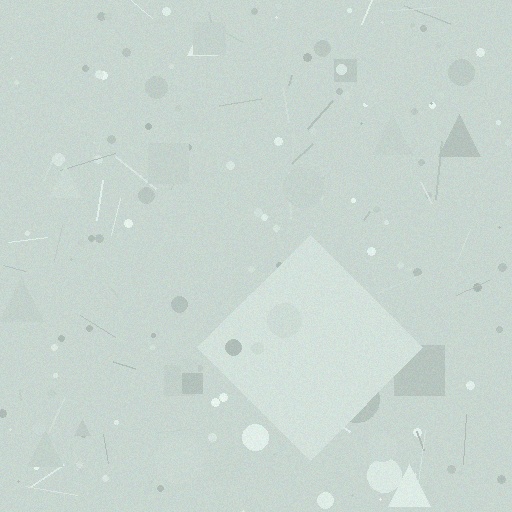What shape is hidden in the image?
A diamond is hidden in the image.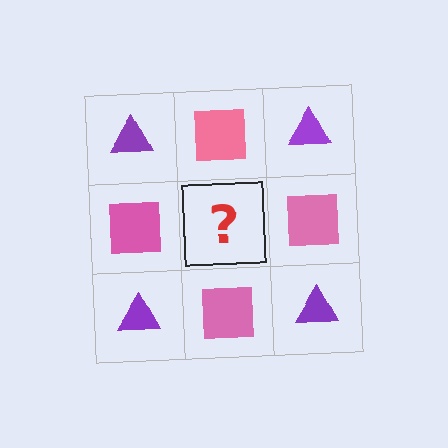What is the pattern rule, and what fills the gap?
The rule is that it alternates purple triangle and pink square in a checkerboard pattern. The gap should be filled with a purple triangle.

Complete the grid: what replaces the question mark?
The question mark should be replaced with a purple triangle.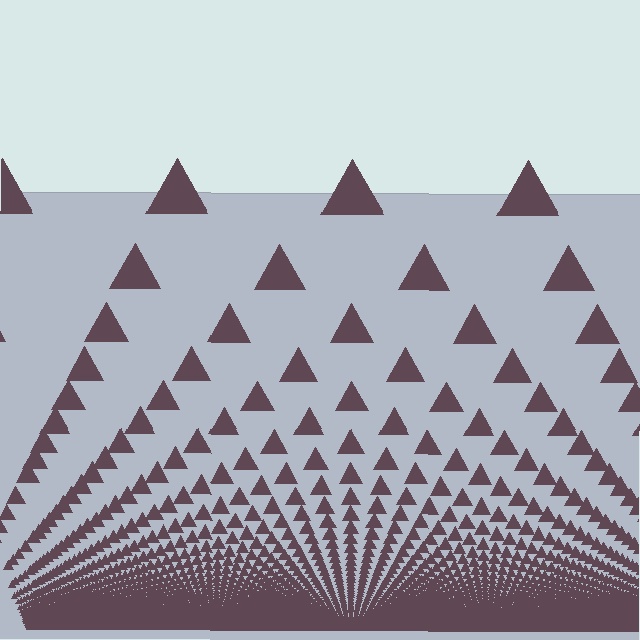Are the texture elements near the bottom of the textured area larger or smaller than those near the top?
Smaller. The gradient is inverted — elements near the bottom are smaller and denser.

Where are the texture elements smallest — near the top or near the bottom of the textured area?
Near the bottom.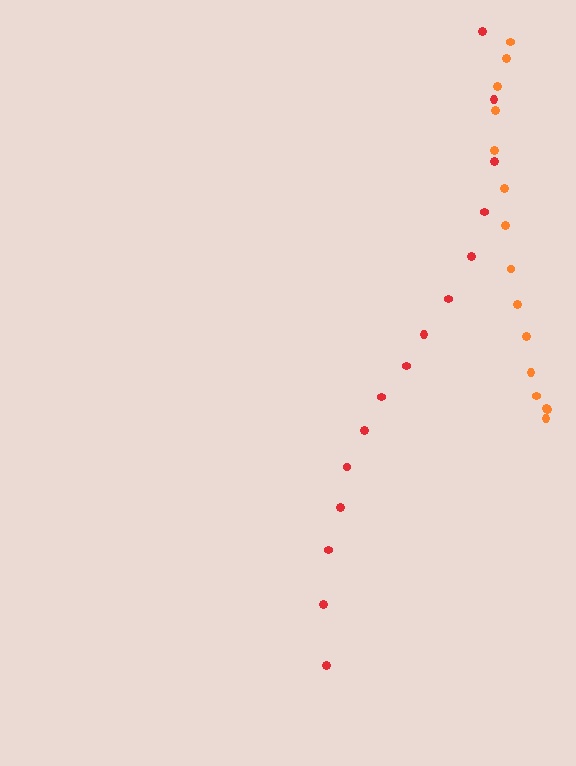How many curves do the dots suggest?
There are 2 distinct paths.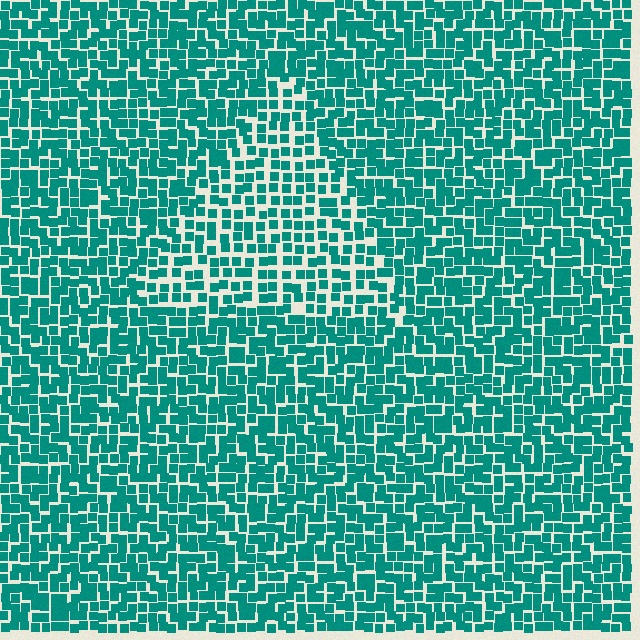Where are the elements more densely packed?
The elements are more densely packed outside the triangle boundary.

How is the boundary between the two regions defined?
The boundary is defined by a change in element density (approximately 1.5x ratio). All elements are the same color, size, and shape.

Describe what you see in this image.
The image contains small teal elements arranged at two different densities. A triangle-shaped region is visible where the elements are less densely packed than the surrounding area.